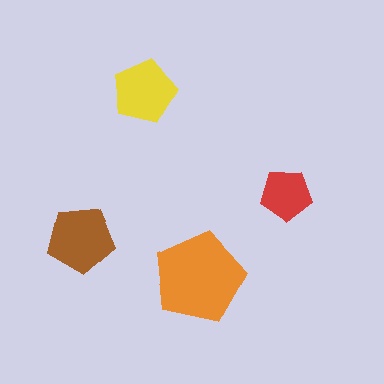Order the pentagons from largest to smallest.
the orange one, the brown one, the yellow one, the red one.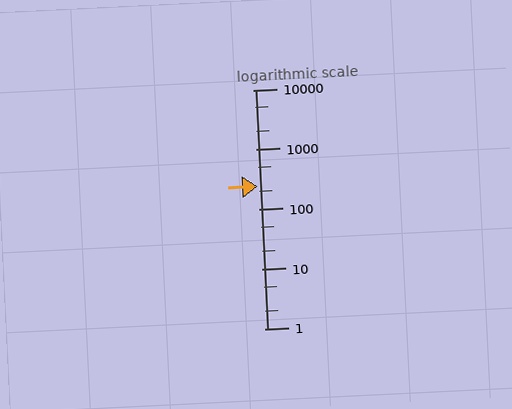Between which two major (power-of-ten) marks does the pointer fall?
The pointer is between 100 and 1000.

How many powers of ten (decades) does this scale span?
The scale spans 4 decades, from 1 to 10000.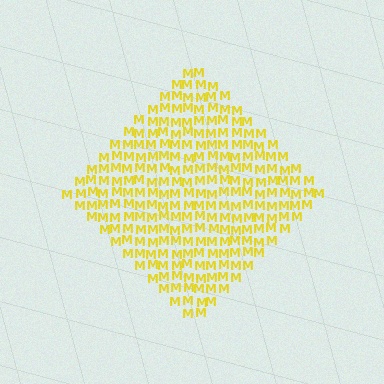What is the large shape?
The large shape is a diamond.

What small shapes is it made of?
It is made of small letter M's.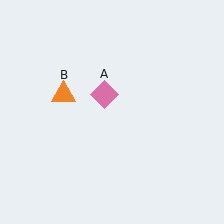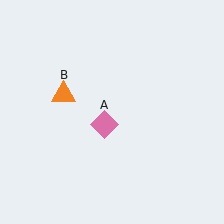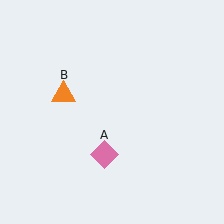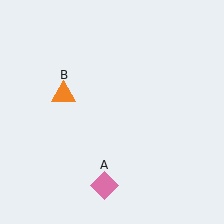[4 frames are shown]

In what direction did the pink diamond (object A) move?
The pink diamond (object A) moved down.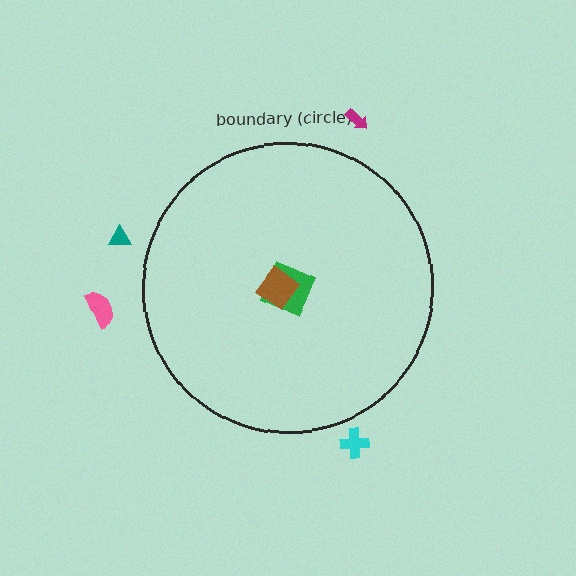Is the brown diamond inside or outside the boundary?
Inside.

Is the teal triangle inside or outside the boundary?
Outside.